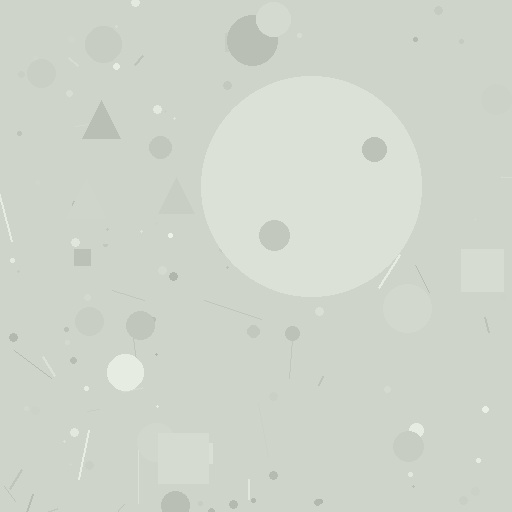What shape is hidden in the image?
A circle is hidden in the image.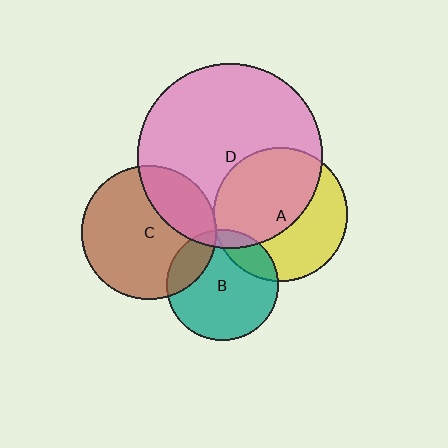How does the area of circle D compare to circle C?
Approximately 1.9 times.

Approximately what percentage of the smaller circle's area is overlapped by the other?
Approximately 55%.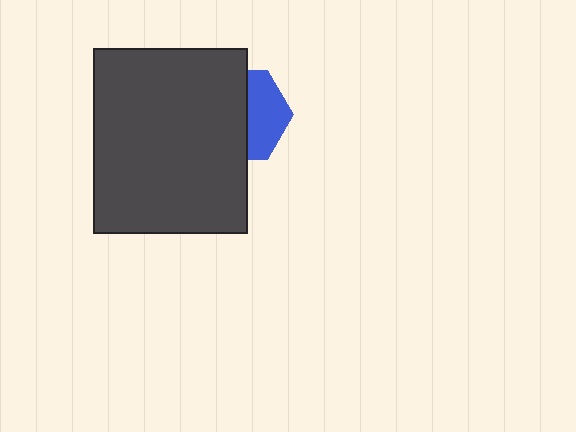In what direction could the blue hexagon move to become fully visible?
The blue hexagon could move right. That would shift it out from behind the dark gray rectangle entirely.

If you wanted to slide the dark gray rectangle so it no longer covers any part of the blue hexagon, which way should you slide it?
Slide it left — that is the most direct way to separate the two shapes.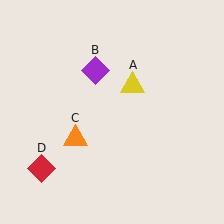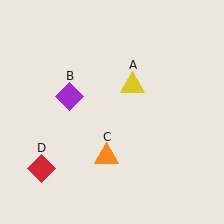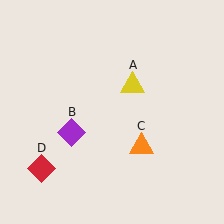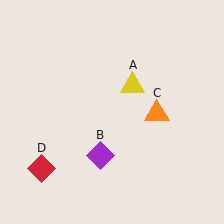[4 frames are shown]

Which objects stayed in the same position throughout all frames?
Yellow triangle (object A) and red diamond (object D) remained stationary.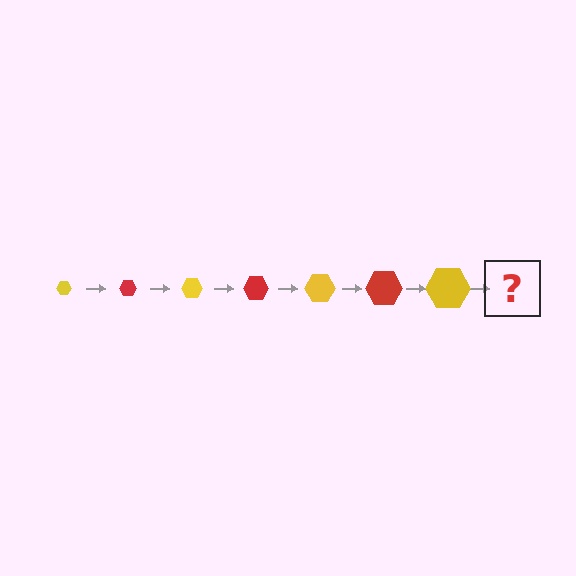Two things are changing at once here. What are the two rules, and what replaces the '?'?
The two rules are that the hexagon grows larger each step and the color cycles through yellow and red. The '?' should be a red hexagon, larger than the previous one.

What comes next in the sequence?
The next element should be a red hexagon, larger than the previous one.